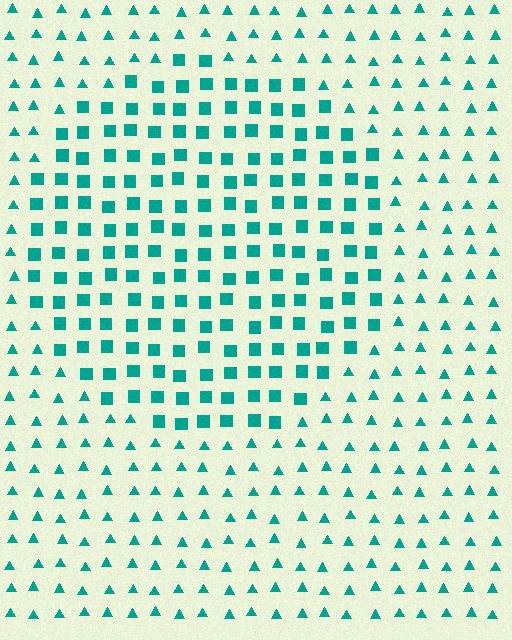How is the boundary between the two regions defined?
The boundary is defined by a change in element shape: squares inside vs. triangles outside. All elements share the same color and spacing.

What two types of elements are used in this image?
The image uses squares inside the circle region and triangles outside it.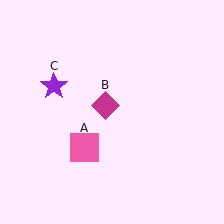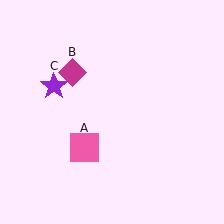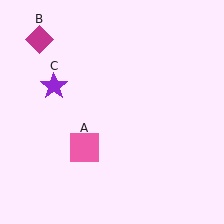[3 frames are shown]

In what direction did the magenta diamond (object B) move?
The magenta diamond (object B) moved up and to the left.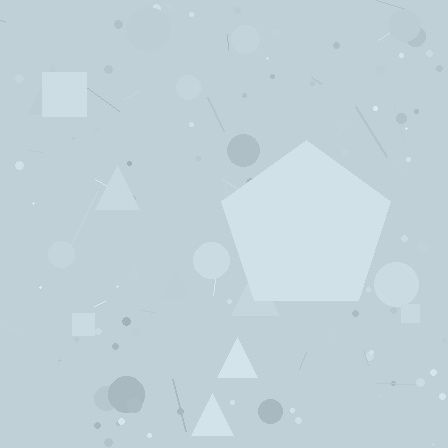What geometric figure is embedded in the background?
A pentagon is embedded in the background.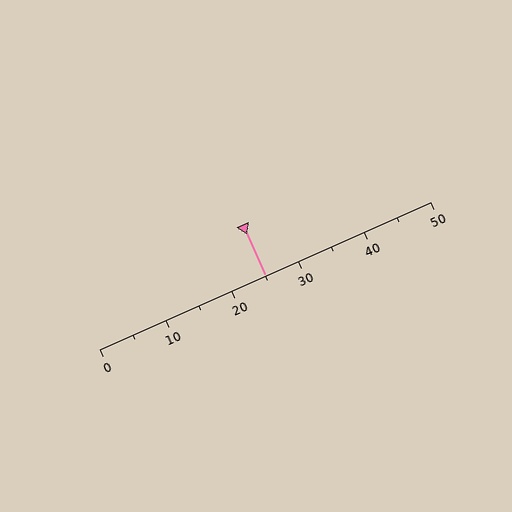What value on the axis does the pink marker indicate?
The marker indicates approximately 25.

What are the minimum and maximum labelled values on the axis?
The axis runs from 0 to 50.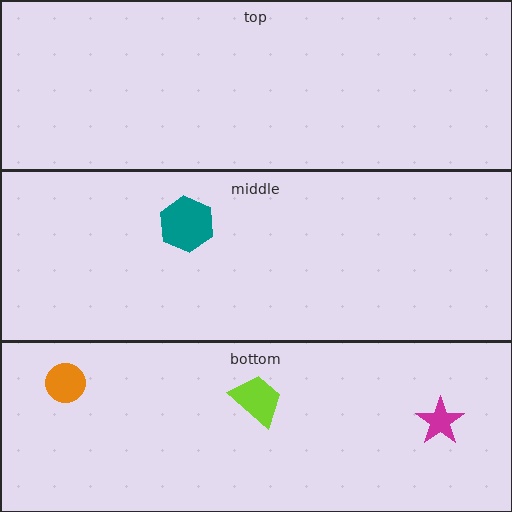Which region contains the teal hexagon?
The middle region.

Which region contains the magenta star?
The bottom region.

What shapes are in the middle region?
The teal hexagon.